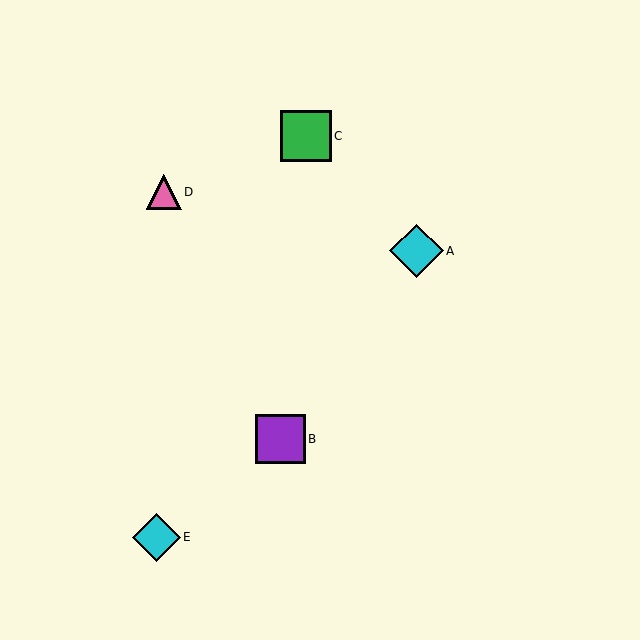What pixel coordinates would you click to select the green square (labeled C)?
Click at (306, 136) to select the green square C.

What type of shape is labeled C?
Shape C is a green square.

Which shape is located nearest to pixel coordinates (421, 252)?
The cyan diamond (labeled A) at (417, 251) is nearest to that location.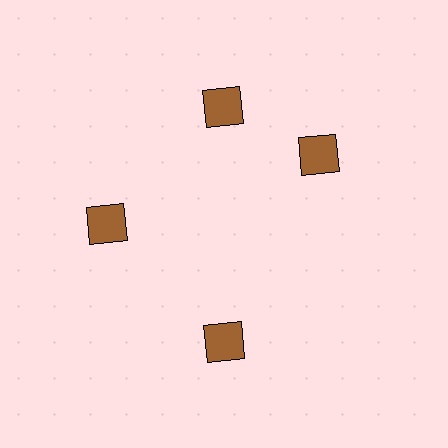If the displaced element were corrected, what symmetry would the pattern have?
It would have 4-fold rotational symmetry — the pattern would map onto itself every 90 degrees.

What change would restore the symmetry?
The symmetry would be restored by rotating it back into even spacing with its neighbors so that all 4 squares sit at equal angles and equal distance from the center.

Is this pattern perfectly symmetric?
No. The 4 brown squares are arranged in a ring, but one element near the 3 o'clock position is rotated out of alignment along the ring, breaking the 4-fold rotational symmetry.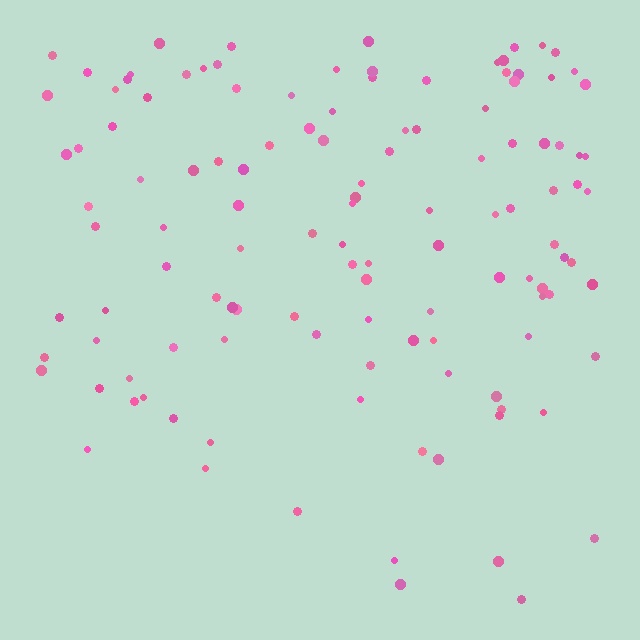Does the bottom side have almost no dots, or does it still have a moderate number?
Still a moderate number, just noticeably fewer than the top.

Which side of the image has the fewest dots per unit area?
The bottom.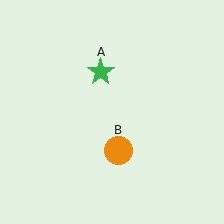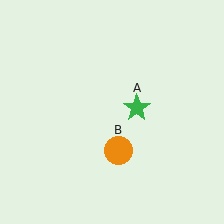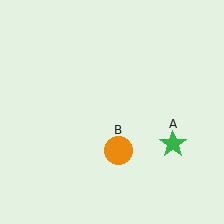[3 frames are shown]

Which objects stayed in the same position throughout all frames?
Orange circle (object B) remained stationary.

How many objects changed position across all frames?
1 object changed position: green star (object A).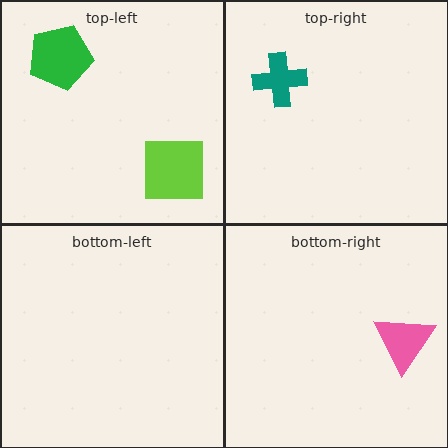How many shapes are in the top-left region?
2.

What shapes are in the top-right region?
The teal cross.